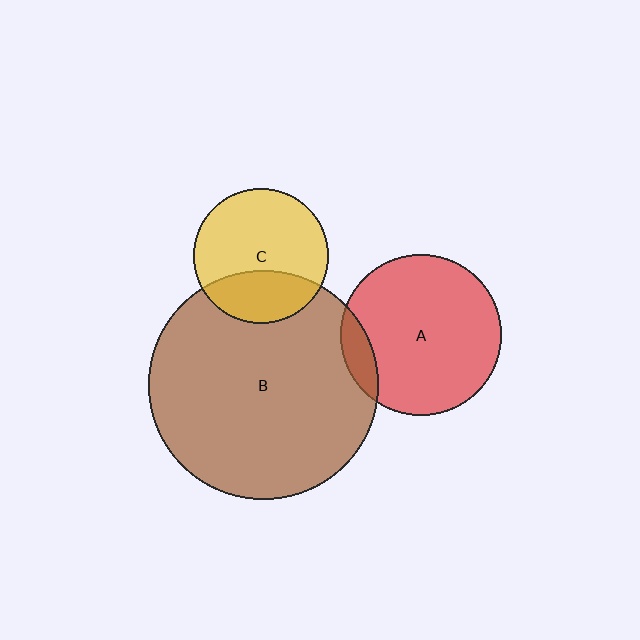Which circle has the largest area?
Circle B (brown).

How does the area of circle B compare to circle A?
Approximately 2.0 times.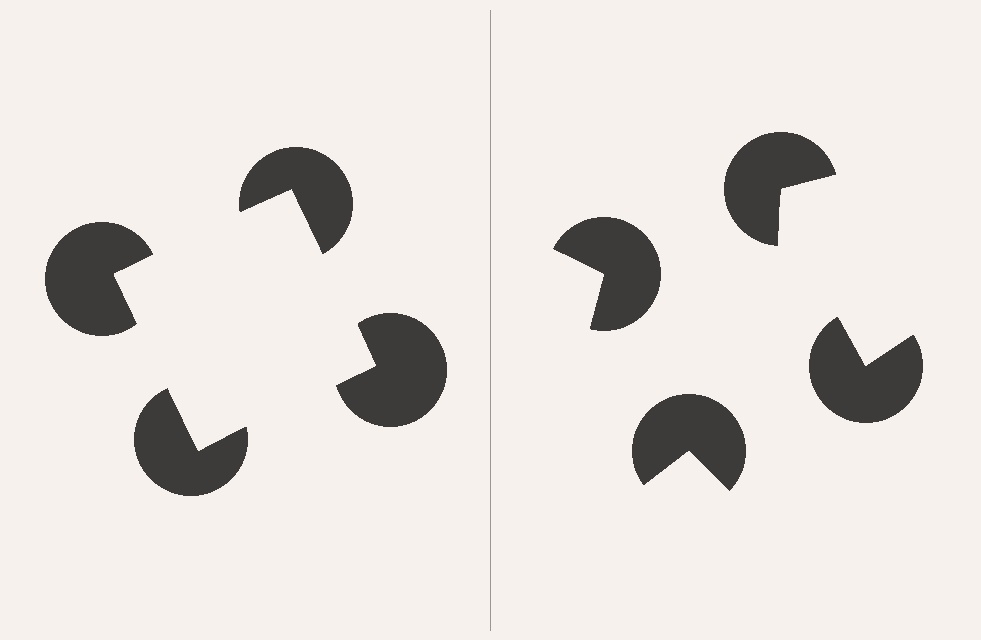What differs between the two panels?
The pac-man discs are positioned identically on both sides; only the wedge orientations differ. On the left they align to a square; on the right they are misaligned.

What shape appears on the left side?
An illusory square.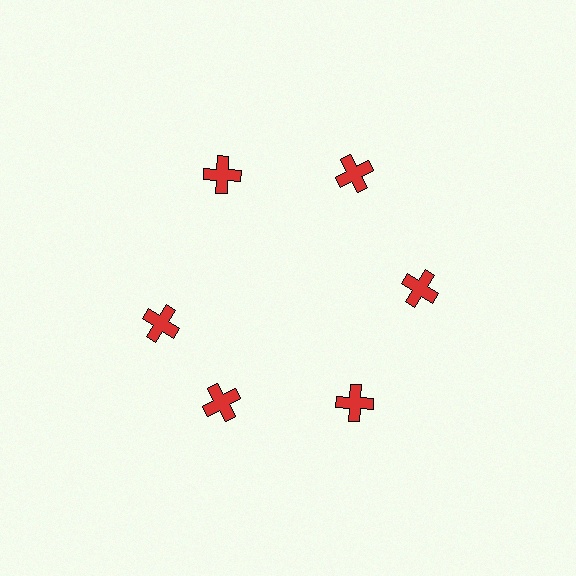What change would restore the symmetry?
The symmetry would be restored by rotating it back into even spacing with its neighbors so that all 6 crosses sit at equal angles and equal distance from the center.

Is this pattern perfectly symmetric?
No. The 6 red crosses are arranged in a ring, but one element near the 9 o'clock position is rotated out of alignment along the ring, breaking the 6-fold rotational symmetry.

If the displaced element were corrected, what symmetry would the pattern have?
It would have 6-fold rotational symmetry — the pattern would map onto itself every 60 degrees.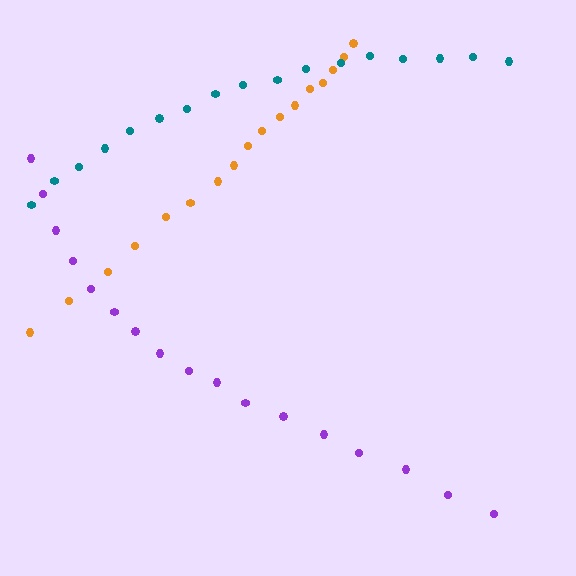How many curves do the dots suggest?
There are 3 distinct paths.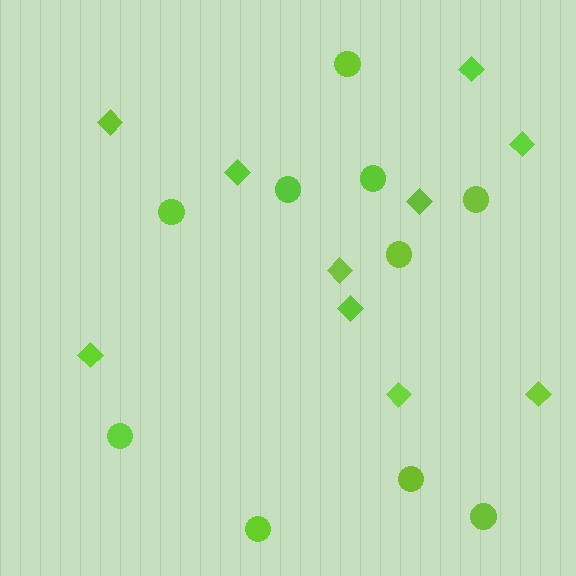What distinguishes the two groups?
There are 2 groups: one group of circles (10) and one group of diamonds (10).